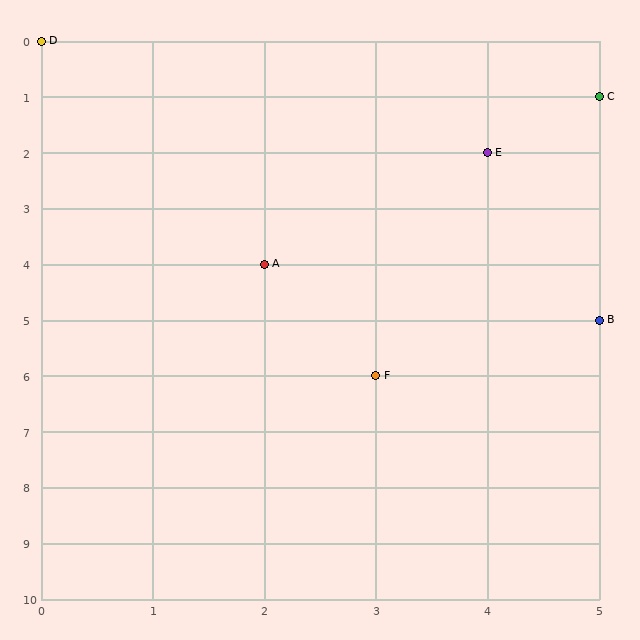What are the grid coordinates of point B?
Point B is at grid coordinates (5, 5).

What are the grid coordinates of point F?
Point F is at grid coordinates (3, 6).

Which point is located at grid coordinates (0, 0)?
Point D is at (0, 0).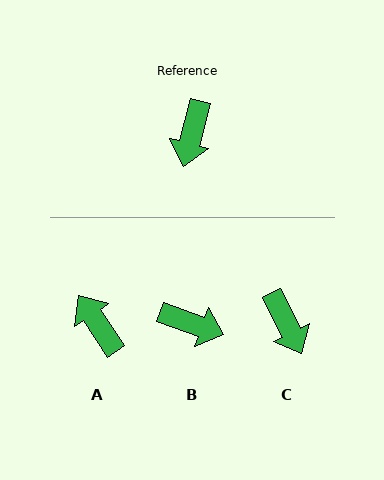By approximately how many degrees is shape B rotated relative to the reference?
Approximately 86 degrees counter-clockwise.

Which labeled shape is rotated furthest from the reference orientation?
A, about 131 degrees away.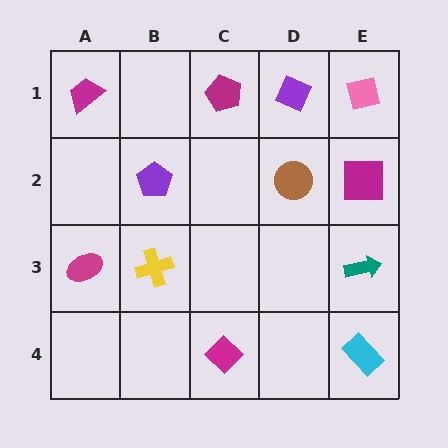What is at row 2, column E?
A magenta square.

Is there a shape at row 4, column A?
No, that cell is empty.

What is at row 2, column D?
A brown circle.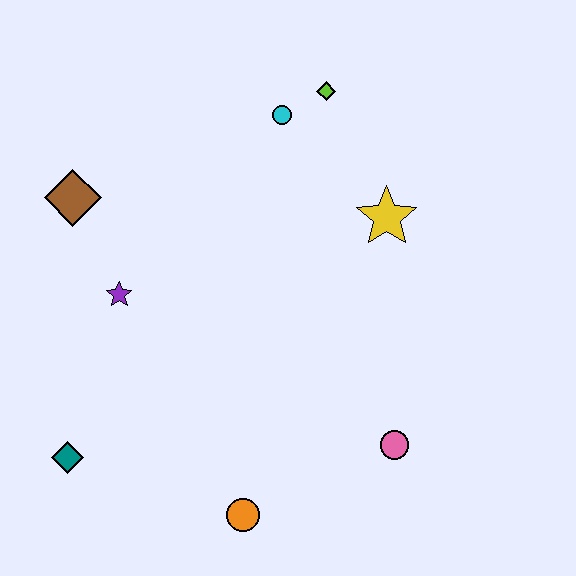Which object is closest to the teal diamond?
The purple star is closest to the teal diamond.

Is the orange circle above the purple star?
No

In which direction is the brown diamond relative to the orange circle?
The brown diamond is above the orange circle.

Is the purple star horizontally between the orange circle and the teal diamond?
Yes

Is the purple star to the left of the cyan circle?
Yes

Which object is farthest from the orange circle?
The lime diamond is farthest from the orange circle.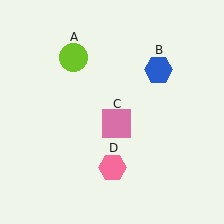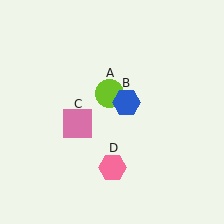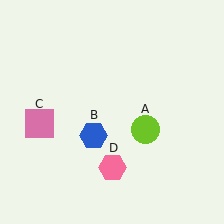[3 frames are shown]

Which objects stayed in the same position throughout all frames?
Pink hexagon (object D) remained stationary.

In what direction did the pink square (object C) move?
The pink square (object C) moved left.